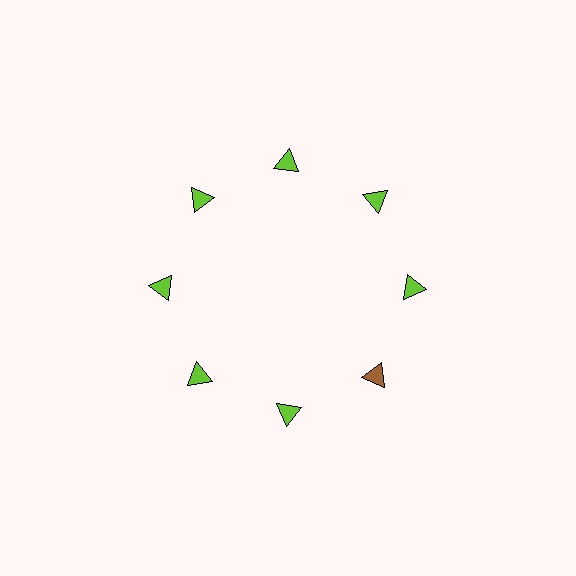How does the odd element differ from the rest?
It has a different color: brown instead of lime.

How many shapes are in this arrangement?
There are 8 shapes arranged in a ring pattern.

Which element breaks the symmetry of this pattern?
The brown triangle at roughly the 4 o'clock position breaks the symmetry. All other shapes are lime triangles.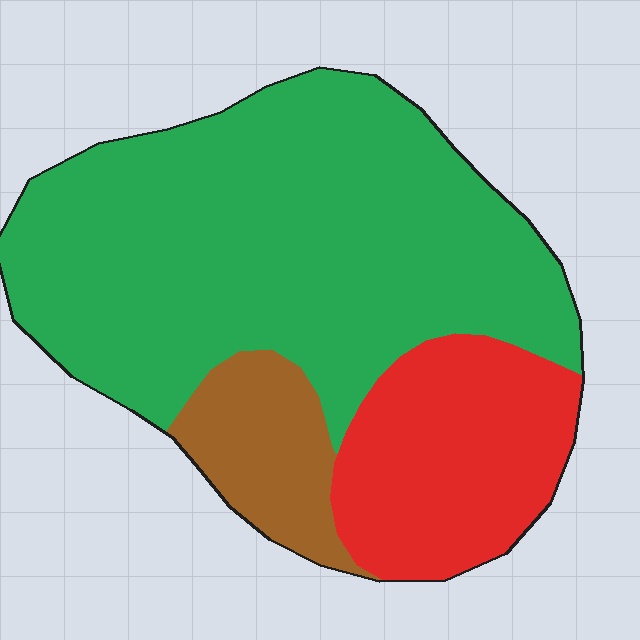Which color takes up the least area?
Brown, at roughly 10%.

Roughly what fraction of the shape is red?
Red covers around 25% of the shape.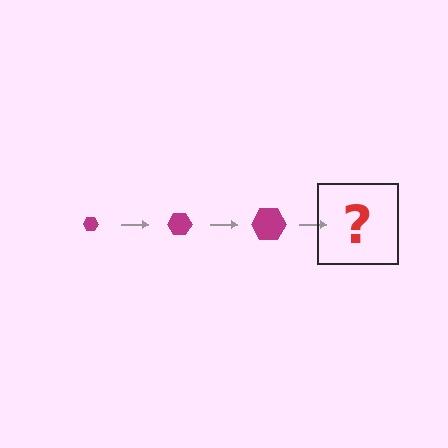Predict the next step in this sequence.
The next step is a magenta hexagon, larger than the previous one.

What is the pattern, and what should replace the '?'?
The pattern is that the hexagon gets progressively larger each step. The '?' should be a magenta hexagon, larger than the previous one.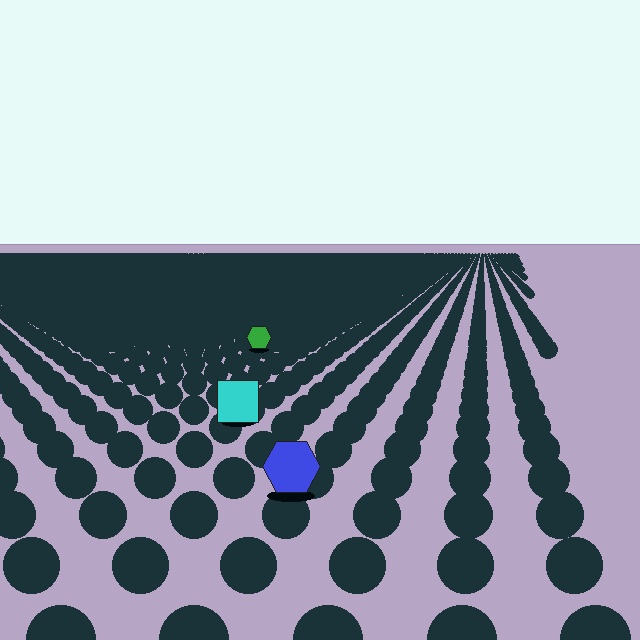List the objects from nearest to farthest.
From nearest to farthest: the blue hexagon, the cyan square, the green hexagon.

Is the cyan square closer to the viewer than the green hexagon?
Yes. The cyan square is closer — you can tell from the texture gradient: the ground texture is coarser near it.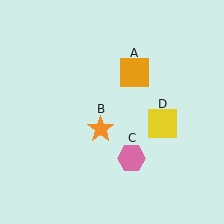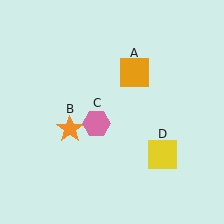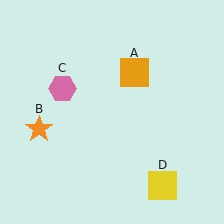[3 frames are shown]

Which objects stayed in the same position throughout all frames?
Orange square (object A) remained stationary.